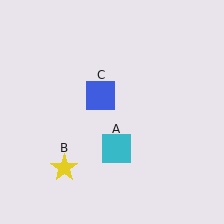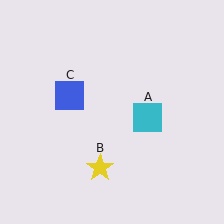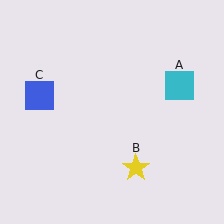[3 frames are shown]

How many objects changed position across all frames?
3 objects changed position: cyan square (object A), yellow star (object B), blue square (object C).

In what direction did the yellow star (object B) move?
The yellow star (object B) moved right.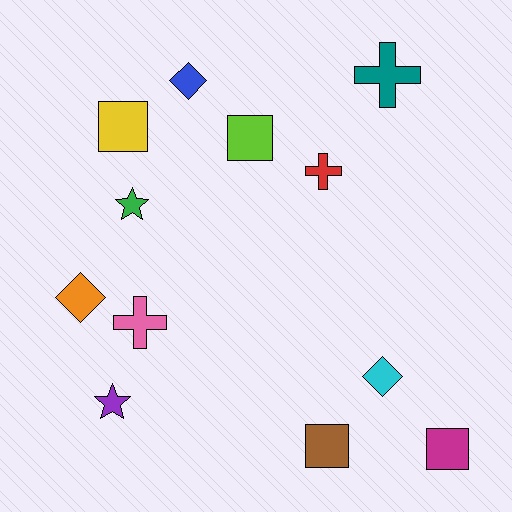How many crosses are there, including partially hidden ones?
There are 3 crosses.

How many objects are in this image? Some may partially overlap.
There are 12 objects.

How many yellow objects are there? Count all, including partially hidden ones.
There is 1 yellow object.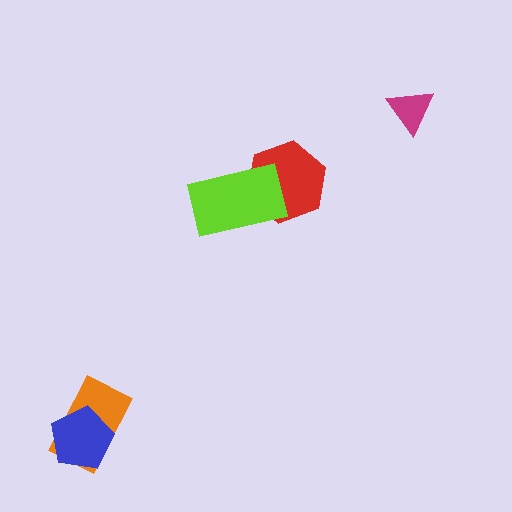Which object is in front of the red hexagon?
The lime rectangle is in front of the red hexagon.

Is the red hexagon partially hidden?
Yes, it is partially covered by another shape.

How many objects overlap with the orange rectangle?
1 object overlaps with the orange rectangle.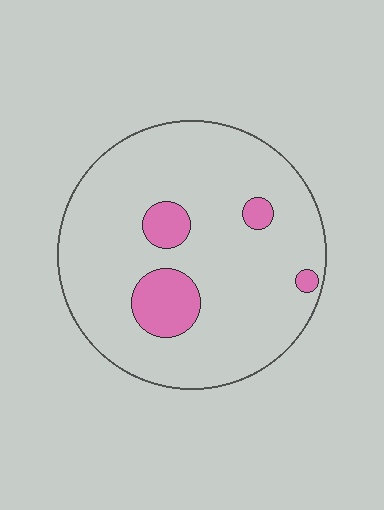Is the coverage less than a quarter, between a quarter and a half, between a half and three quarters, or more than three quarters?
Less than a quarter.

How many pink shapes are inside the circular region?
4.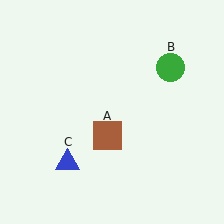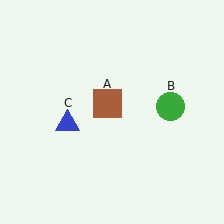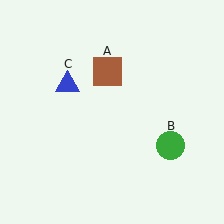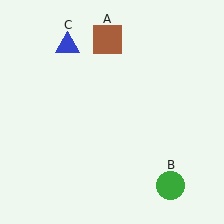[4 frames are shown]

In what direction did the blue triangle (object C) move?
The blue triangle (object C) moved up.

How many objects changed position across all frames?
3 objects changed position: brown square (object A), green circle (object B), blue triangle (object C).